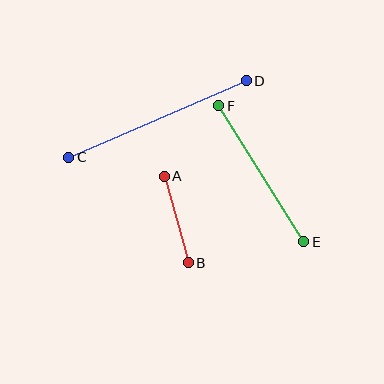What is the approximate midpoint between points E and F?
The midpoint is at approximately (261, 174) pixels.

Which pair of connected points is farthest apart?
Points C and D are farthest apart.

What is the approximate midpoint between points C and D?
The midpoint is at approximately (158, 119) pixels.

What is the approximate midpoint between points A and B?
The midpoint is at approximately (176, 219) pixels.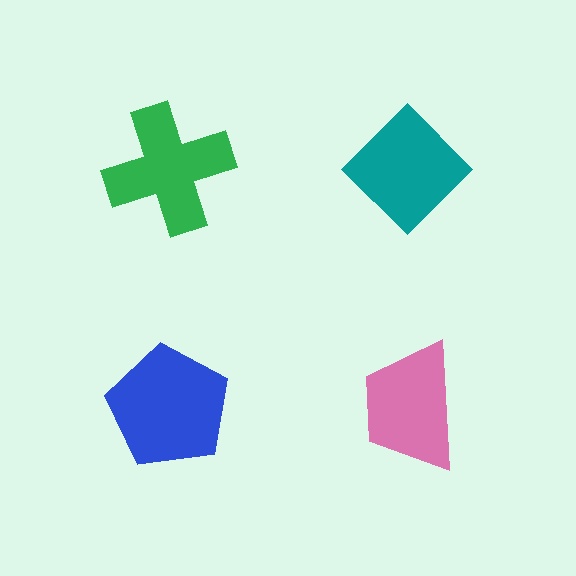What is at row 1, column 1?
A green cross.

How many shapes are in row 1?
2 shapes.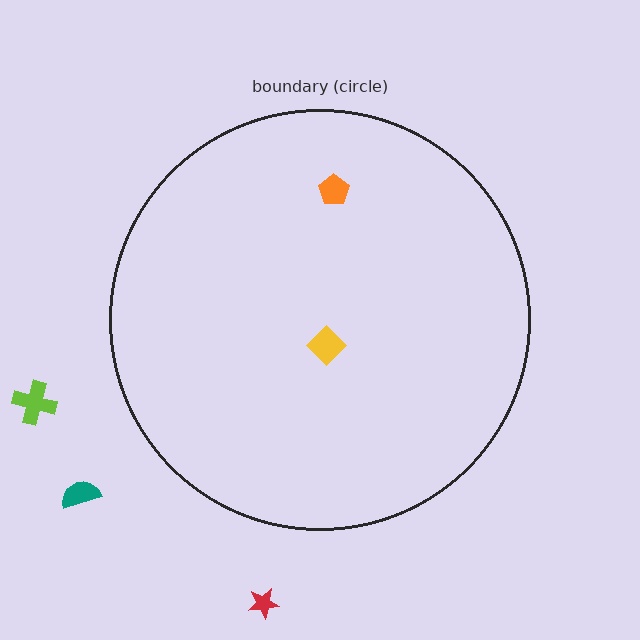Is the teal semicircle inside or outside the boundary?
Outside.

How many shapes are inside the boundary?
2 inside, 3 outside.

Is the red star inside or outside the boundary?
Outside.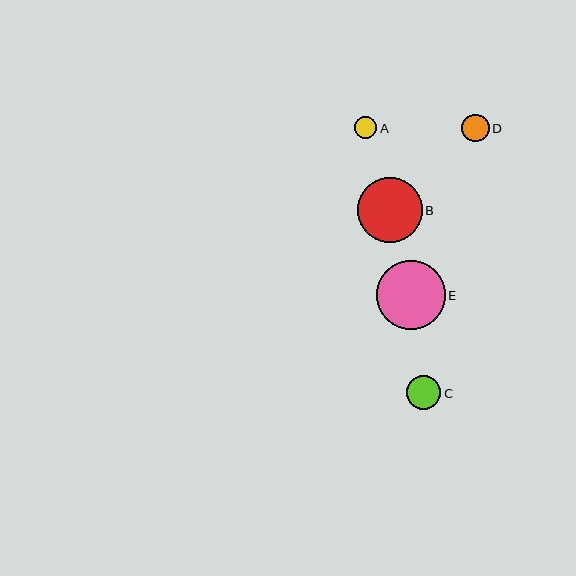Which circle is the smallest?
Circle A is the smallest with a size of approximately 22 pixels.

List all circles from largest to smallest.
From largest to smallest: E, B, C, D, A.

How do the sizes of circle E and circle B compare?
Circle E and circle B are approximately the same size.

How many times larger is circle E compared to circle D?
Circle E is approximately 2.5 times the size of circle D.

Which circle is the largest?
Circle E is the largest with a size of approximately 69 pixels.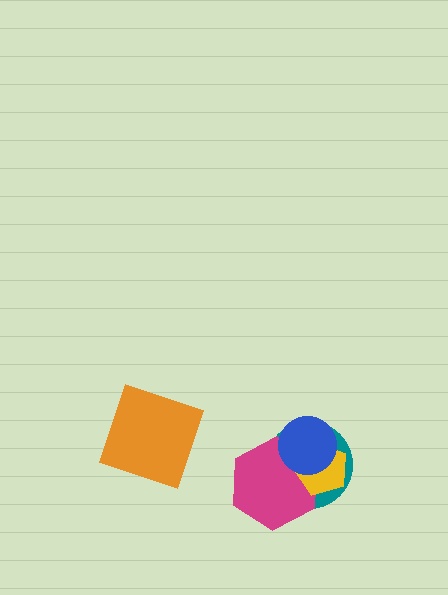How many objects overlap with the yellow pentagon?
3 objects overlap with the yellow pentagon.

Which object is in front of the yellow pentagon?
The blue circle is in front of the yellow pentagon.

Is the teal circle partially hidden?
Yes, it is partially covered by another shape.